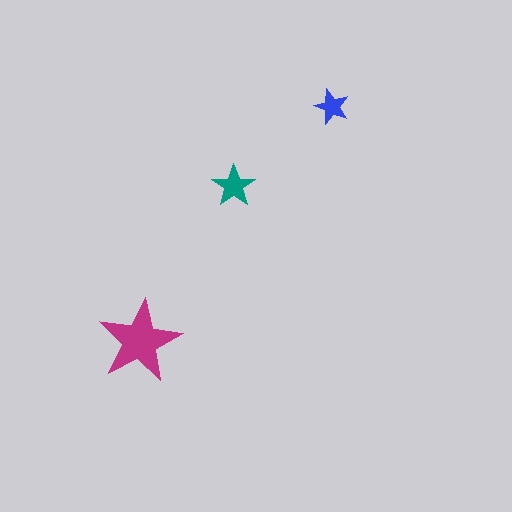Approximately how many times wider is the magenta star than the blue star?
About 2.5 times wider.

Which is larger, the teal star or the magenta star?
The magenta one.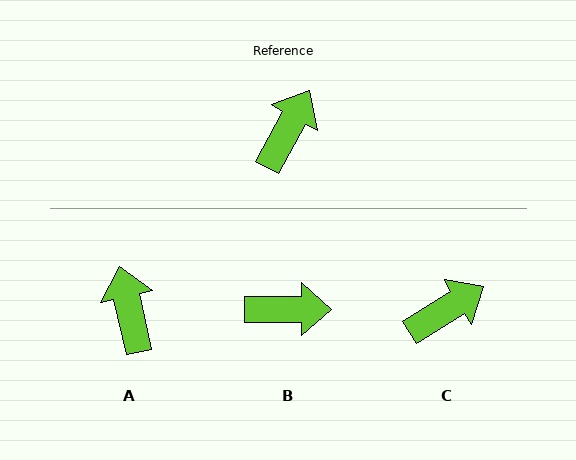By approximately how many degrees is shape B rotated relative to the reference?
Approximately 61 degrees clockwise.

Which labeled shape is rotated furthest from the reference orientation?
B, about 61 degrees away.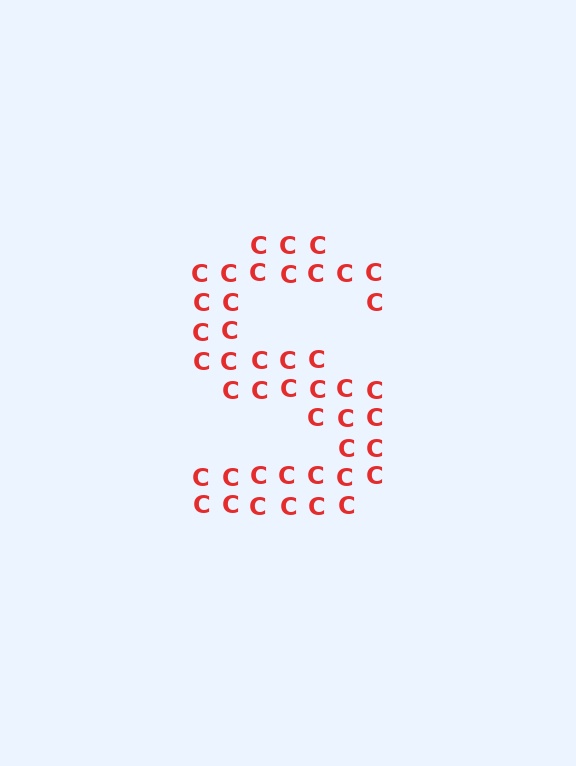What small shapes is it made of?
It is made of small letter C's.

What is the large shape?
The large shape is the letter S.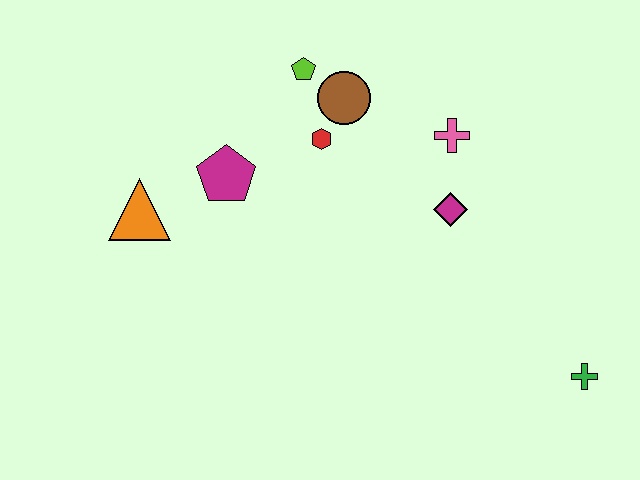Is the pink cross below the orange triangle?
No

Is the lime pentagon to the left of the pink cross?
Yes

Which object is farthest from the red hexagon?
The green cross is farthest from the red hexagon.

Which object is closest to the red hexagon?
The brown circle is closest to the red hexagon.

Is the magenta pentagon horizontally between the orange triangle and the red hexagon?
Yes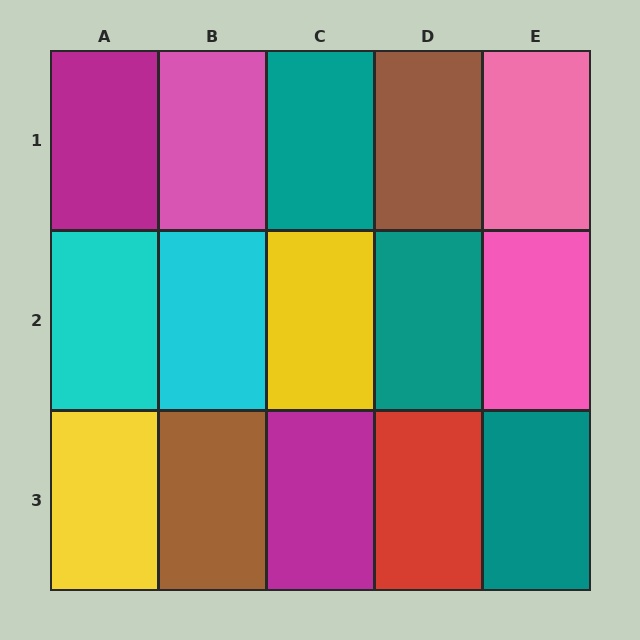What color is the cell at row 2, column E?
Pink.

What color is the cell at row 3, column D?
Red.